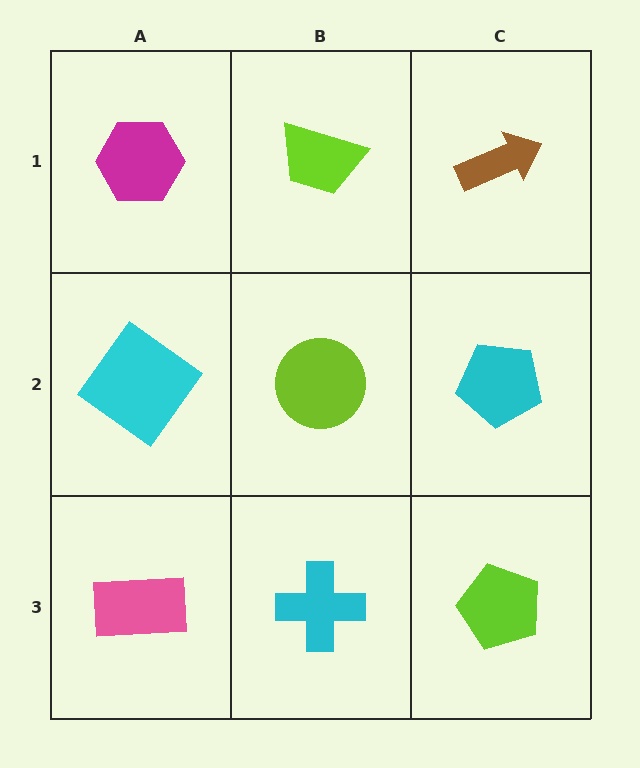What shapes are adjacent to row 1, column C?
A cyan pentagon (row 2, column C), a lime trapezoid (row 1, column B).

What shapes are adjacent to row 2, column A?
A magenta hexagon (row 1, column A), a pink rectangle (row 3, column A), a lime circle (row 2, column B).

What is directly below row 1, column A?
A cyan diamond.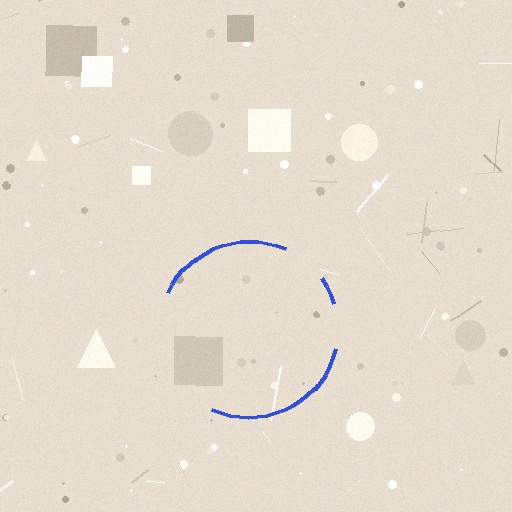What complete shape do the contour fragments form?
The contour fragments form a circle.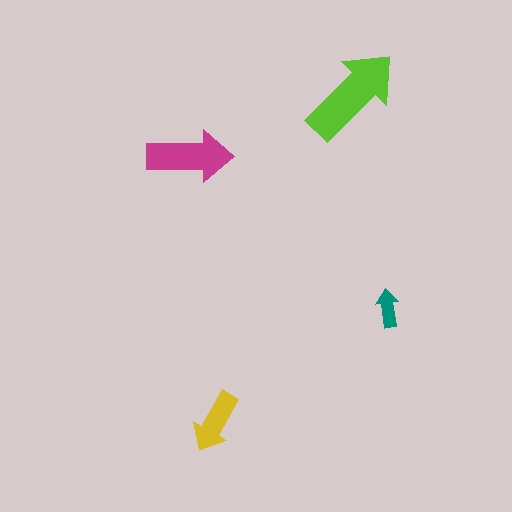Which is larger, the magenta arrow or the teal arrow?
The magenta one.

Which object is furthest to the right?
The teal arrow is rightmost.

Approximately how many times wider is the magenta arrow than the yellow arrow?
About 1.5 times wider.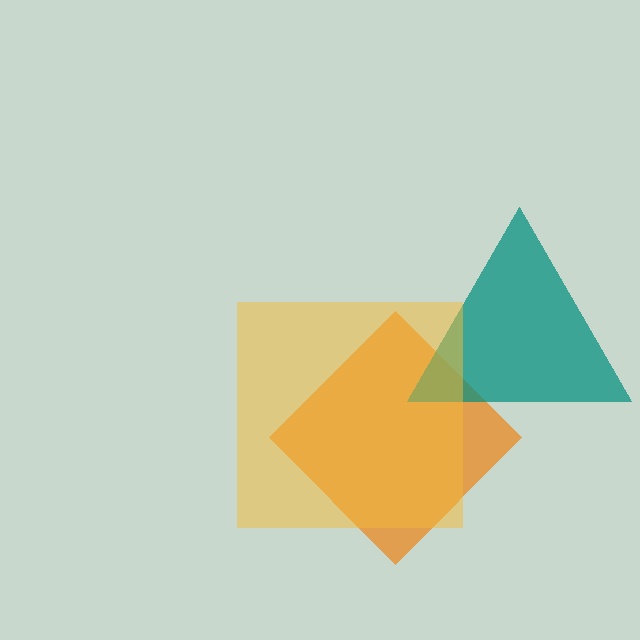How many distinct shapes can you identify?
There are 3 distinct shapes: an orange diamond, a teal triangle, a yellow square.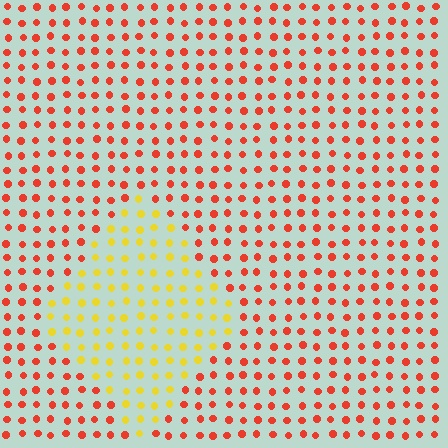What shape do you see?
I see a diamond.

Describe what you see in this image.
The image is filled with small red elements in a uniform arrangement. A diamond-shaped region is visible where the elements are tinted to a slightly different hue, forming a subtle color boundary.